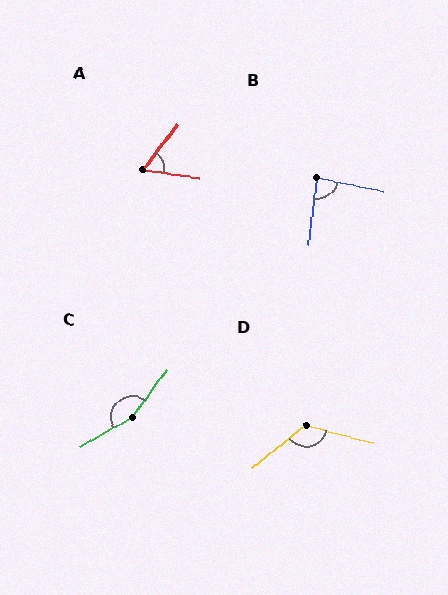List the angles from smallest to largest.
A (61°), B (86°), D (126°), C (156°).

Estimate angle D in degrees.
Approximately 126 degrees.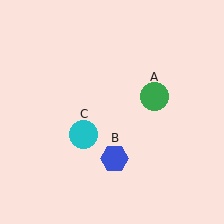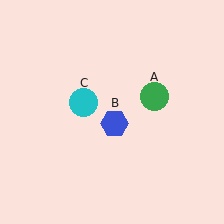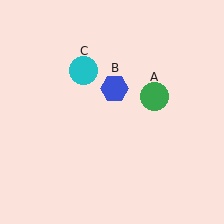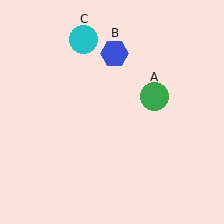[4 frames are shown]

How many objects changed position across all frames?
2 objects changed position: blue hexagon (object B), cyan circle (object C).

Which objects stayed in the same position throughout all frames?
Green circle (object A) remained stationary.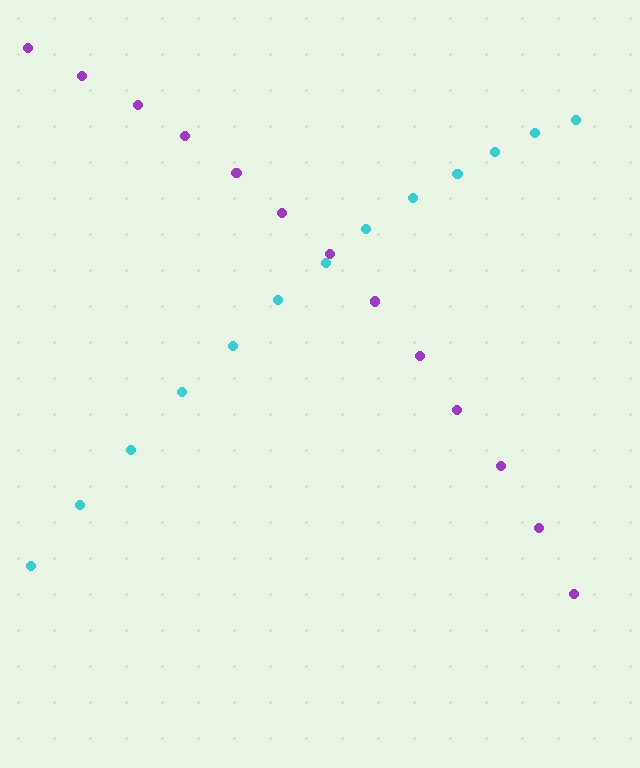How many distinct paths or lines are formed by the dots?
There are 2 distinct paths.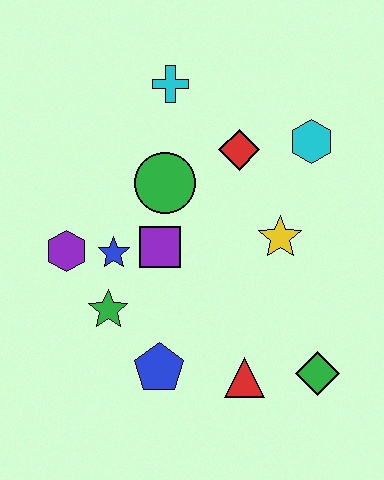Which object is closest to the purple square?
The blue star is closest to the purple square.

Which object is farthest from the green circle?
The green diamond is farthest from the green circle.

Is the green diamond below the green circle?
Yes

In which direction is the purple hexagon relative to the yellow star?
The purple hexagon is to the left of the yellow star.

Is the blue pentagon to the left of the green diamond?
Yes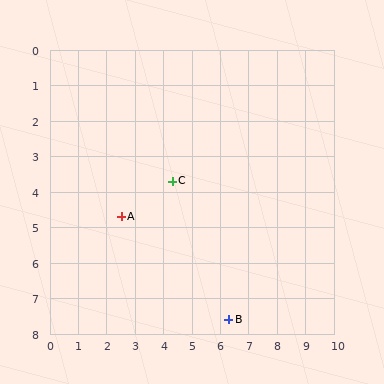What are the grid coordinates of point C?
Point C is at approximately (4.3, 3.7).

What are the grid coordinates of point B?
Point B is at approximately (6.3, 7.6).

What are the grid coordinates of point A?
Point A is at approximately (2.5, 4.7).